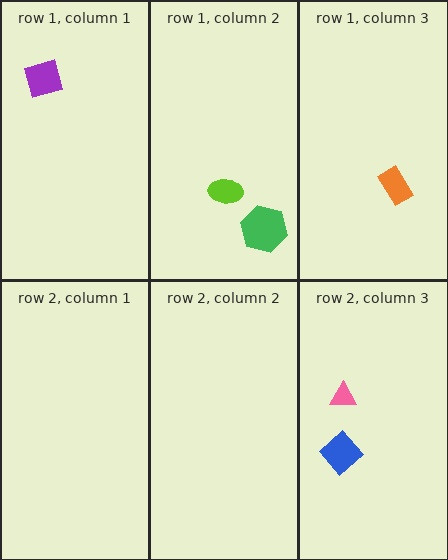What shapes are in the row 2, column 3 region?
The blue diamond, the pink triangle.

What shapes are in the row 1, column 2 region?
The lime ellipse, the green hexagon.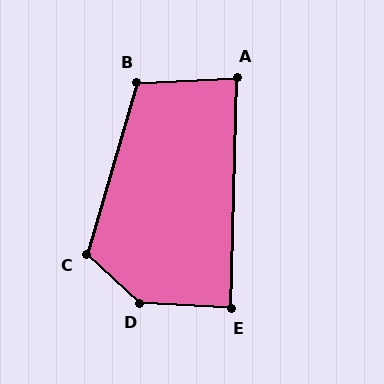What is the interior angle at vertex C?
Approximately 116 degrees (obtuse).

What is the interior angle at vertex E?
Approximately 88 degrees (approximately right).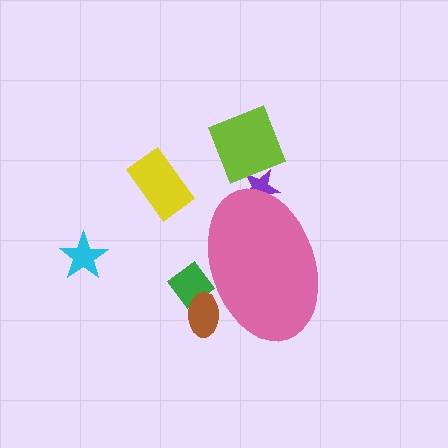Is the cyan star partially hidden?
No, the cyan star is fully visible.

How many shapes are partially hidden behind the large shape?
3 shapes are partially hidden.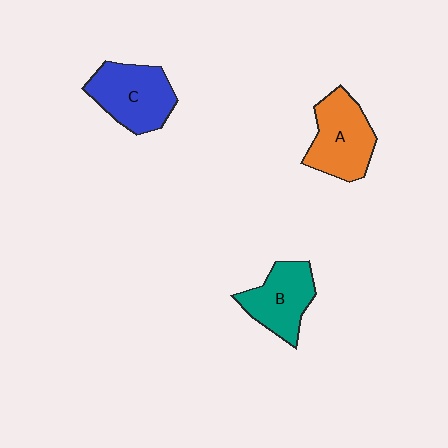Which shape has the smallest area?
Shape B (teal).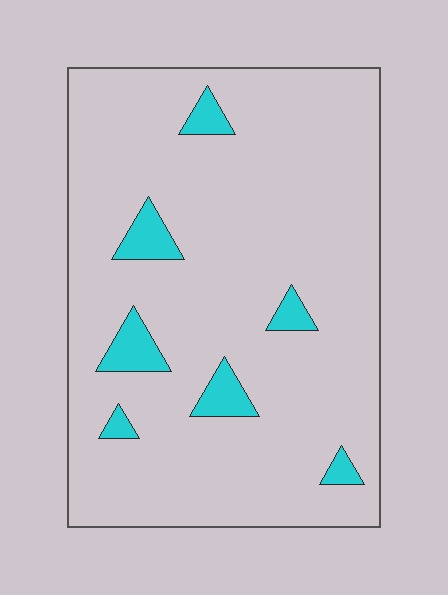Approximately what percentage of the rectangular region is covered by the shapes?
Approximately 10%.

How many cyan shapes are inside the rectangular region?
7.